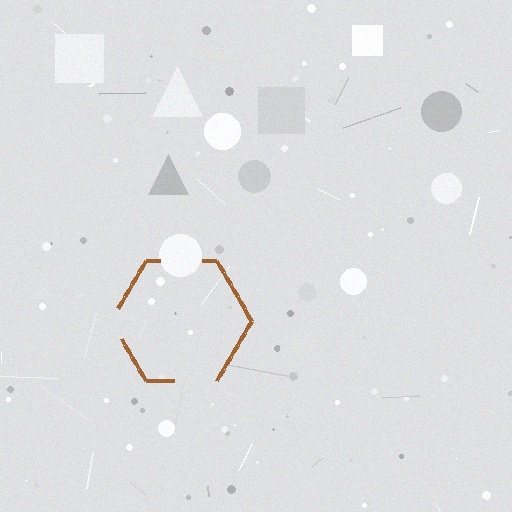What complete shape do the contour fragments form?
The contour fragments form a hexagon.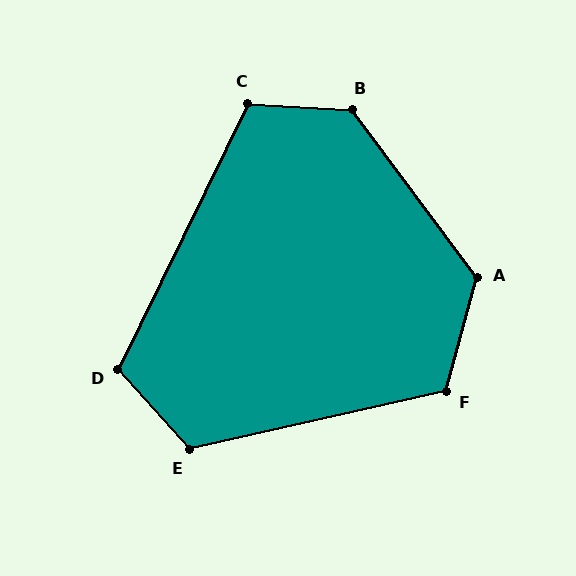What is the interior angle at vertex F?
Approximately 118 degrees (obtuse).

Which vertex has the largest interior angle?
B, at approximately 130 degrees.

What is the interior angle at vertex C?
Approximately 112 degrees (obtuse).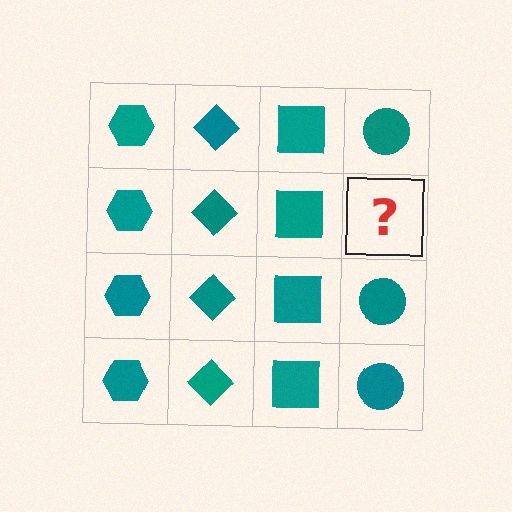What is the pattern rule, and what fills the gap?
The rule is that each column has a consistent shape. The gap should be filled with a teal circle.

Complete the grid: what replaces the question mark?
The question mark should be replaced with a teal circle.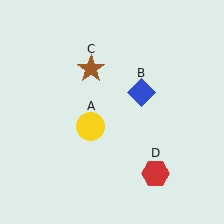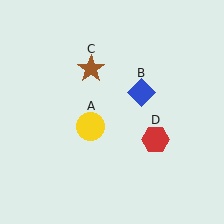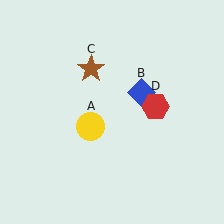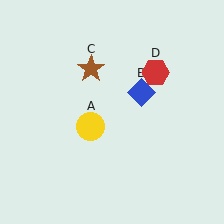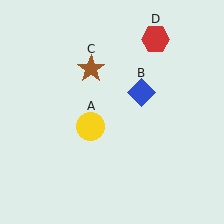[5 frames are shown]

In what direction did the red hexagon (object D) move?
The red hexagon (object D) moved up.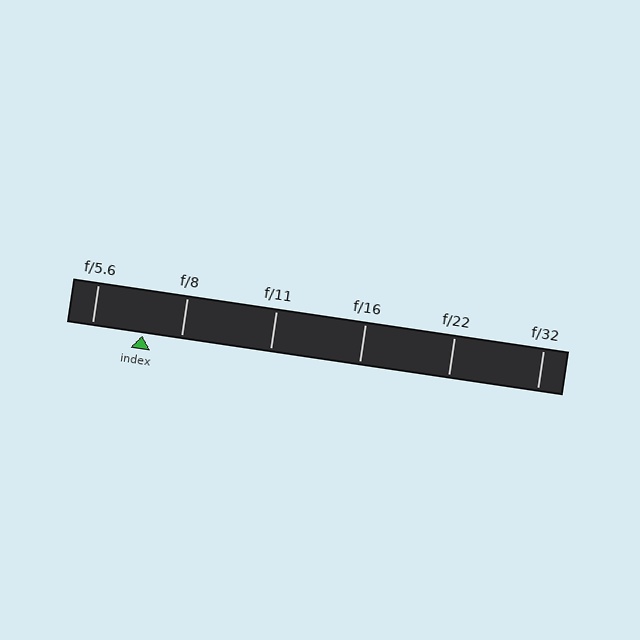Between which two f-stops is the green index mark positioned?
The index mark is between f/5.6 and f/8.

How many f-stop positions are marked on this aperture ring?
There are 6 f-stop positions marked.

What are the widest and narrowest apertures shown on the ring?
The widest aperture shown is f/5.6 and the narrowest is f/32.